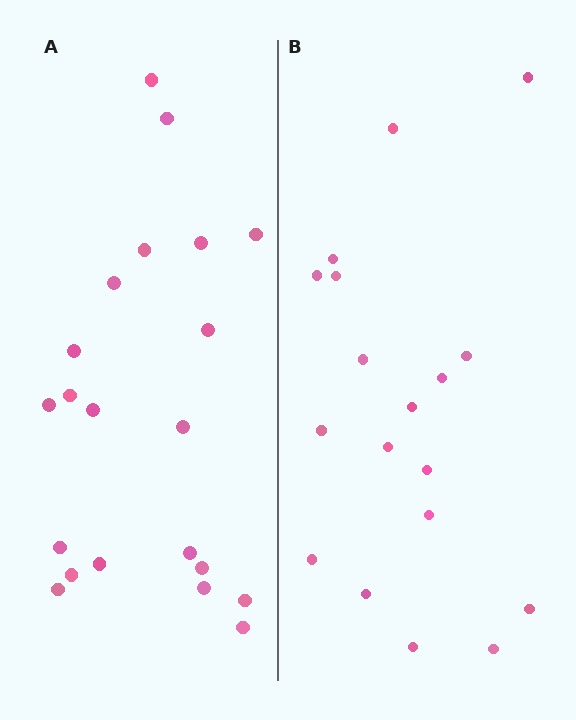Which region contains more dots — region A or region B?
Region A (the left region) has more dots.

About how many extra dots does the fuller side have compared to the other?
Region A has just a few more — roughly 2 or 3 more dots than region B.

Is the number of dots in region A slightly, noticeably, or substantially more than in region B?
Region A has only slightly more — the two regions are fairly close. The ratio is roughly 1.2 to 1.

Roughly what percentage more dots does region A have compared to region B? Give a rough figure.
About 15% more.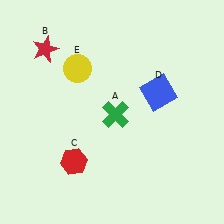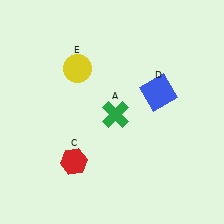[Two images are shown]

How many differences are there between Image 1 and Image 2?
There is 1 difference between the two images.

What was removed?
The red star (B) was removed in Image 2.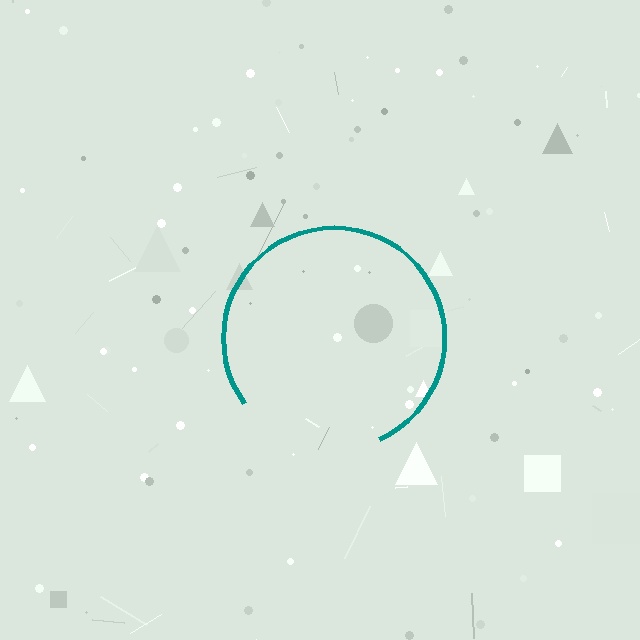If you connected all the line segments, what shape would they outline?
They would outline a circle.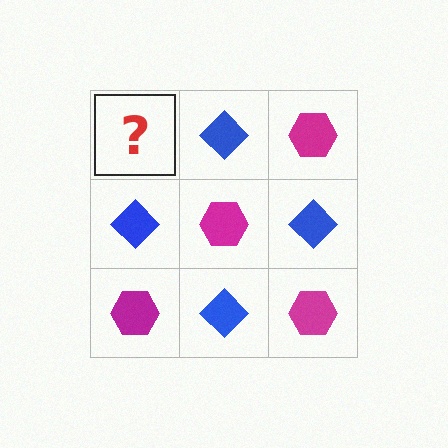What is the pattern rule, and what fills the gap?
The rule is that it alternates magenta hexagon and blue diamond in a checkerboard pattern. The gap should be filled with a magenta hexagon.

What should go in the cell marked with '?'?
The missing cell should contain a magenta hexagon.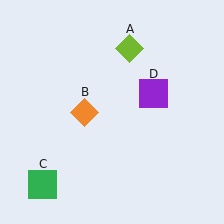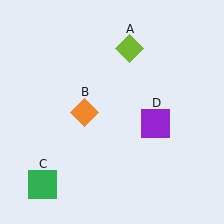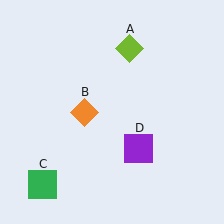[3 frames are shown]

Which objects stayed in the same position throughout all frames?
Lime diamond (object A) and orange diamond (object B) and green square (object C) remained stationary.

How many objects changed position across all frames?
1 object changed position: purple square (object D).